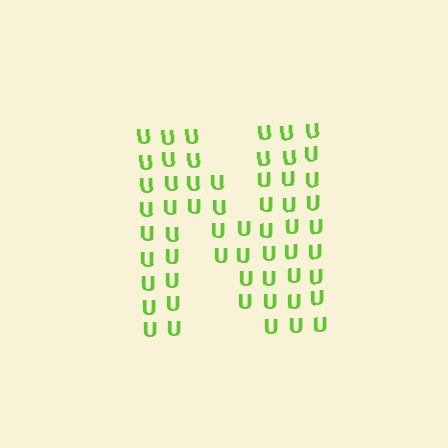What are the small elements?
The small elements are letter U's.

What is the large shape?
The large shape is the letter N.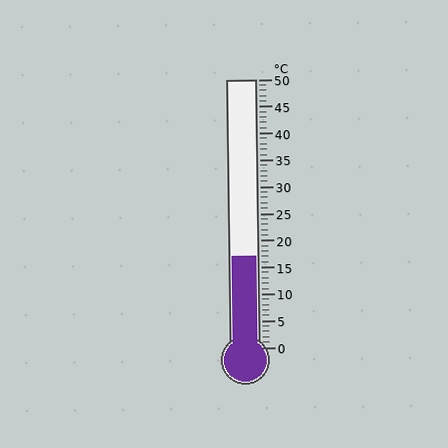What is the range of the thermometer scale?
The thermometer scale ranges from 0°C to 50°C.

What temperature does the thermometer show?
The thermometer shows approximately 17°C.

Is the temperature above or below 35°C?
The temperature is below 35°C.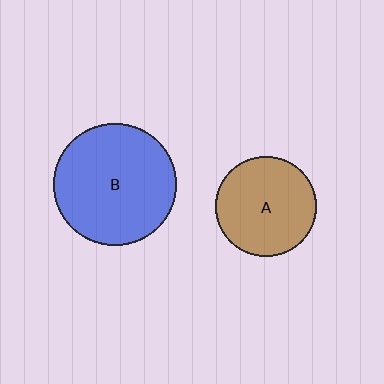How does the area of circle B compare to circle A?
Approximately 1.5 times.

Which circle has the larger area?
Circle B (blue).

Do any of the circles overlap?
No, none of the circles overlap.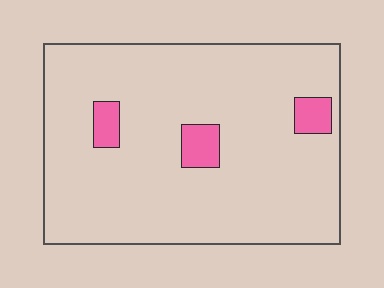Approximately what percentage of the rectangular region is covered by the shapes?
Approximately 5%.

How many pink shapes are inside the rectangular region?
3.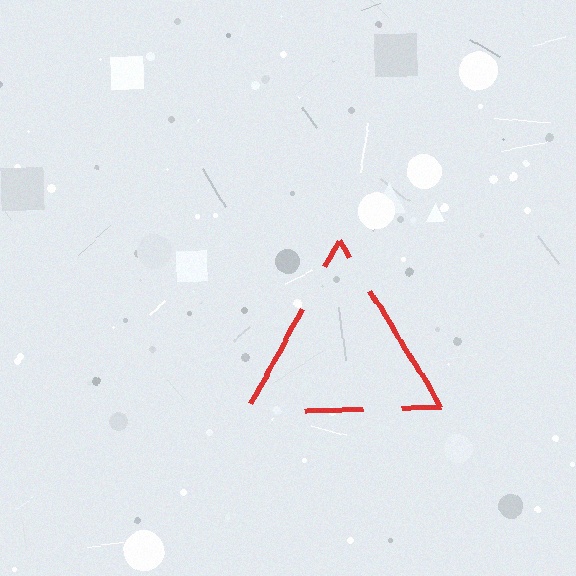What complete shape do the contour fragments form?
The contour fragments form a triangle.